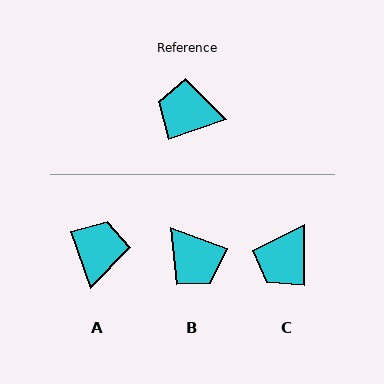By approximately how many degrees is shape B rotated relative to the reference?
Approximately 141 degrees counter-clockwise.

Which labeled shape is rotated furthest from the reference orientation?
B, about 141 degrees away.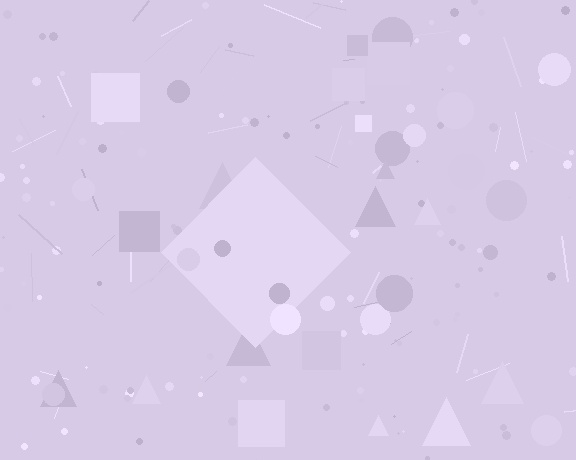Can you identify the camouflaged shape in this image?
The camouflaged shape is a diamond.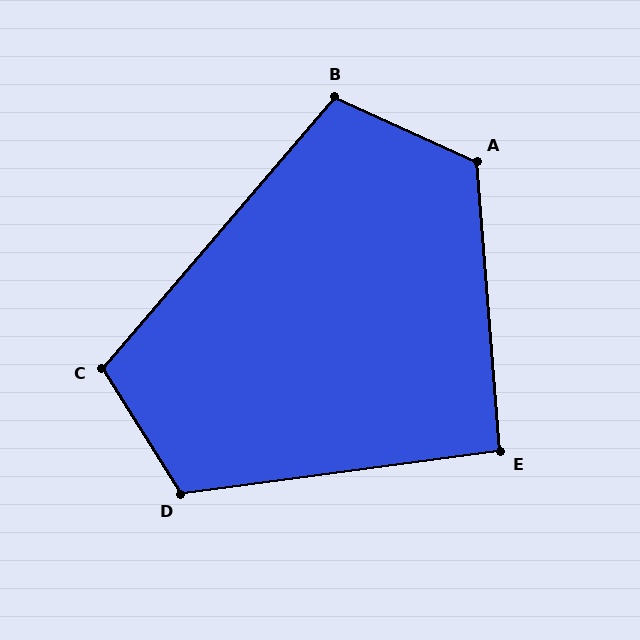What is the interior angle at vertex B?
Approximately 106 degrees (obtuse).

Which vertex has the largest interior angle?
A, at approximately 119 degrees.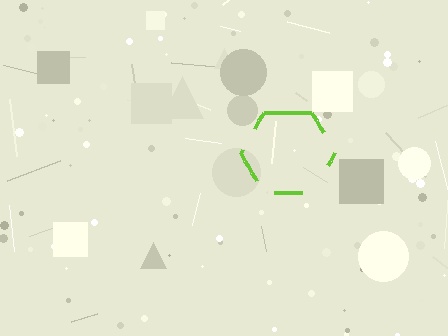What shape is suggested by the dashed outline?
The dashed outline suggests a hexagon.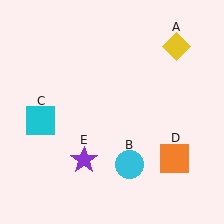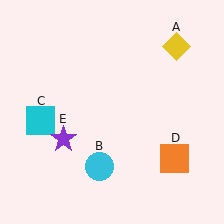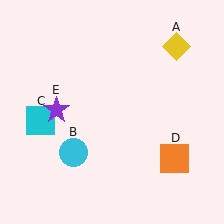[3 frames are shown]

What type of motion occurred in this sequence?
The cyan circle (object B), purple star (object E) rotated clockwise around the center of the scene.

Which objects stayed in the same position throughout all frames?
Yellow diamond (object A) and cyan square (object C) and orange square (object D) remained stationary.